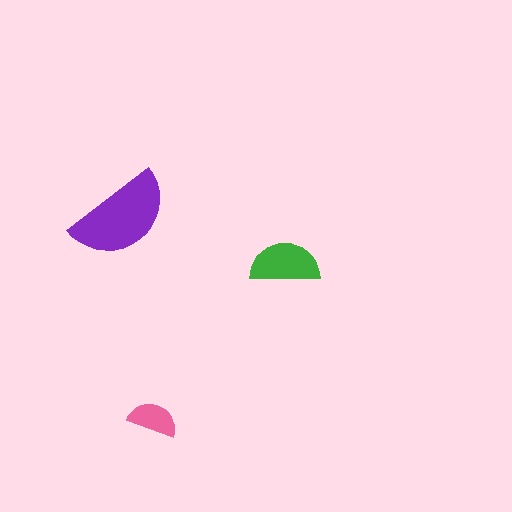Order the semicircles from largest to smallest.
the purple one, the green one, the pink one.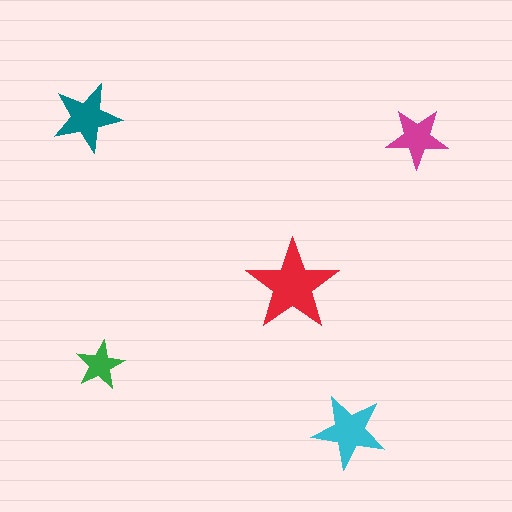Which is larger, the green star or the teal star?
The teal one.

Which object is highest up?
The teal star is topmost.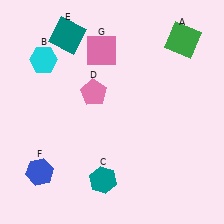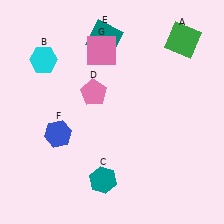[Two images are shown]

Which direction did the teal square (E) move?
The teal square (E) moved right.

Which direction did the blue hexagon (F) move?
The blue hexagon (F) moved up.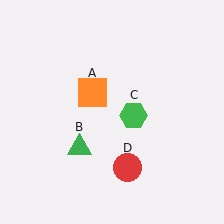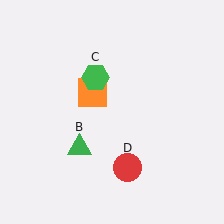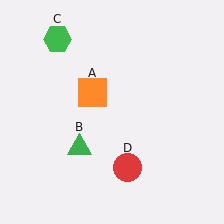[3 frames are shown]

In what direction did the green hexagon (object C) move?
The green hexagon (object C) moved up and to the left.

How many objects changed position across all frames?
1 object changed position: green hexagon (object C).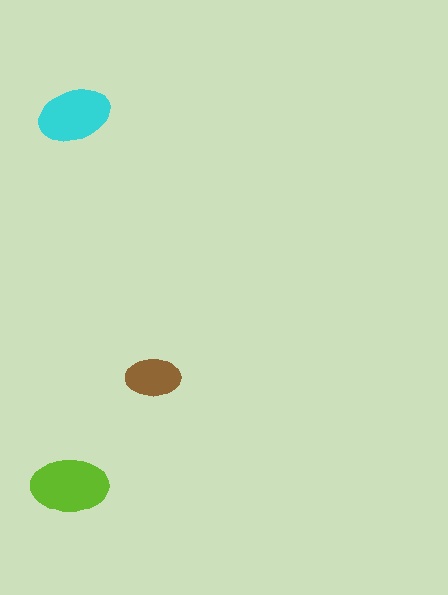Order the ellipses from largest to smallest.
the lime one, the cyan one, the brown one.